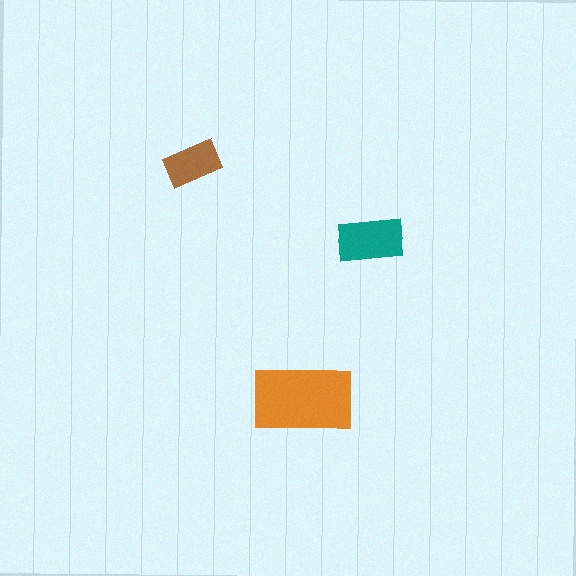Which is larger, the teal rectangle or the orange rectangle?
The orange one.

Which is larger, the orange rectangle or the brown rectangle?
The orange one.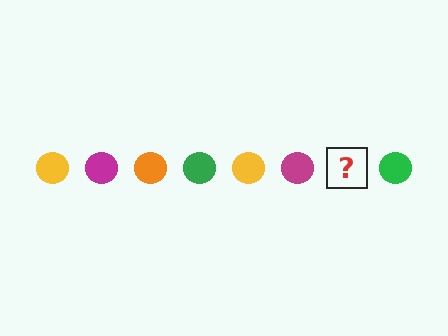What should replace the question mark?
The question mark should be replaced with an orange circle.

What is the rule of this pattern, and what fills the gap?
The rule is that the pattern cycles through yellow, magenta, orange, green circles. The gap should be filled with an orange circle.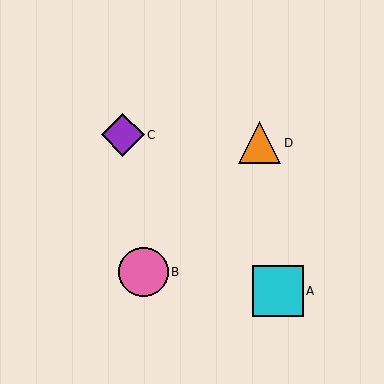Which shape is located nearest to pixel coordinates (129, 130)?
The purple diamond (labeled C) at (123, 135) is nearest to that location.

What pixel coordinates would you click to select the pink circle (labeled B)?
Click at (143, 272) to select the pink circle B.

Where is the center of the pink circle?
The center of the pink circle is at (143, 272).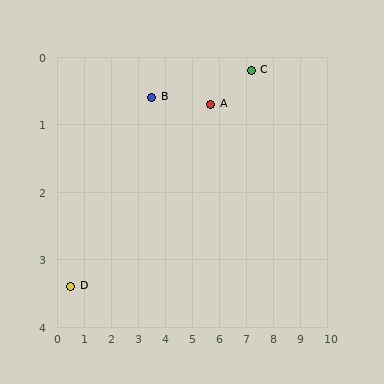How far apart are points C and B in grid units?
Points C and B are about 3.7 grid units apart.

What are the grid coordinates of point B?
Point B is at approximately (3.5, 0.6).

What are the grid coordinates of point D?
Point D is at approximately (0.5, 3.4).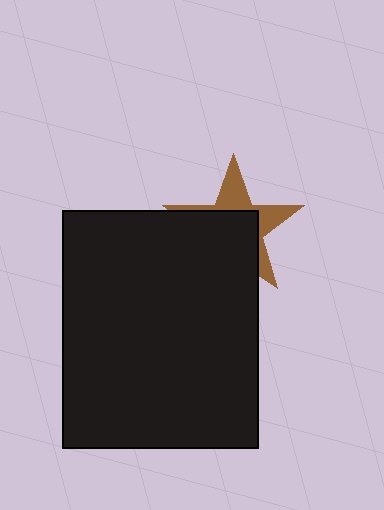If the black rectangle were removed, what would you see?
You would see the complete brown star.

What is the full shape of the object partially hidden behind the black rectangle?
The partially hidden object is a brown star.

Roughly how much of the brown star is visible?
A small part of it is visible (roughly 39%).